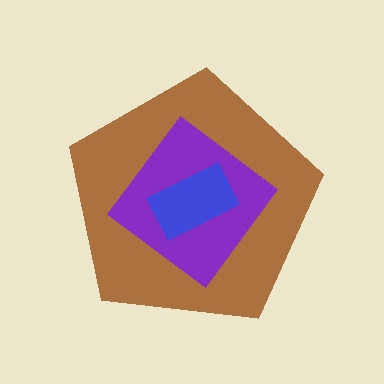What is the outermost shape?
The brown pentagon.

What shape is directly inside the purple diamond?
The blue rectangle.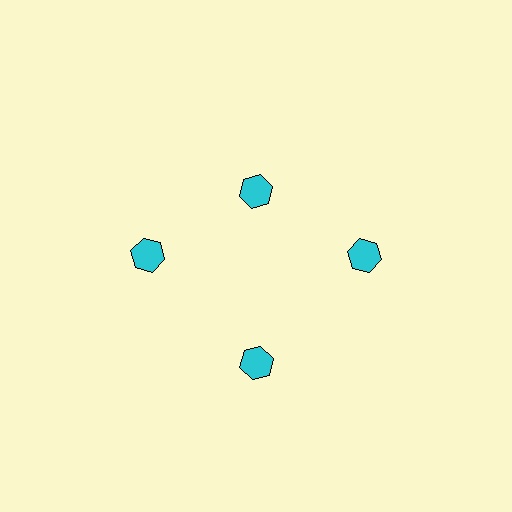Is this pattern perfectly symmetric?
No. The 4 cyan hexagons are arranged in a ring, but one element near the 12 o'clock position is pulled inward toward the center, breaking the 4-fold rotational symmetry.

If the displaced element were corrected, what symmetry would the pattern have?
It would have 4-fold rotational symmetry — the pattern would map onto itself every 90 degrees.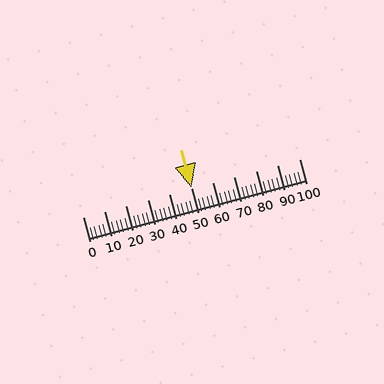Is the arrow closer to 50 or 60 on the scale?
The arrow is closer to 50.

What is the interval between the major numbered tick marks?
The major tick marks are spaced 10 units apart.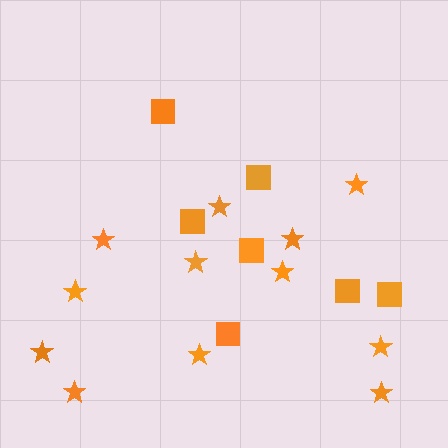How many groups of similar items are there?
There are 2 groups: one group of squares (7) and one group of stars (12).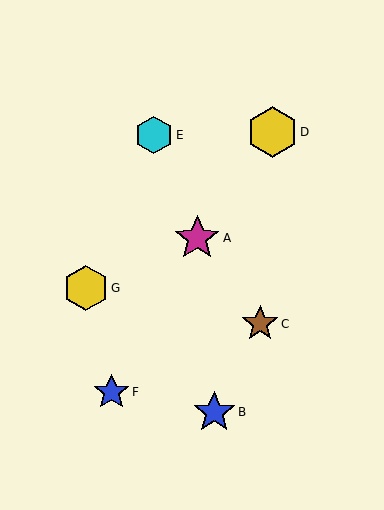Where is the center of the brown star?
The center of the brown star is at (260, 324).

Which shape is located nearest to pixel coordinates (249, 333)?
The brown star (labeled C) at (260, 324) is nearest to that location.